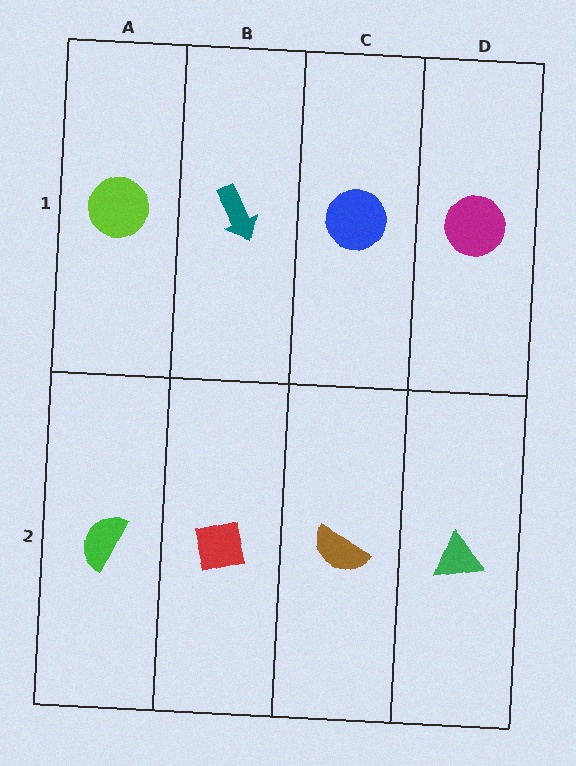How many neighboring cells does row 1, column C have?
3.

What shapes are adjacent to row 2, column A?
A lime circle (row 1, column A), a red square (row 2, column B).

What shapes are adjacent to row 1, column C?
A brown semicircle (row 2, column C), a teal arrow (row 1, column B), a magenta circle (row 1, column D).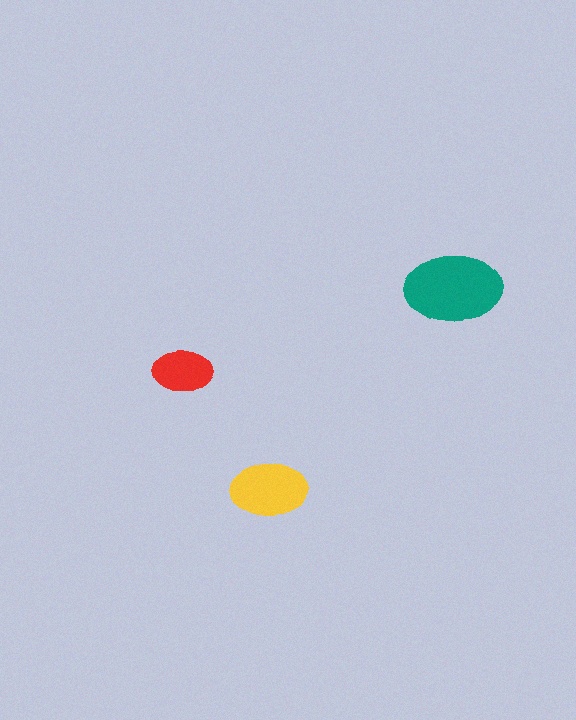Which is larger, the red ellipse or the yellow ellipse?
The yellow one.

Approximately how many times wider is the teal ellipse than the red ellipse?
About 1.5 times wider.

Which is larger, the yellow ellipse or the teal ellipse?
The teal one.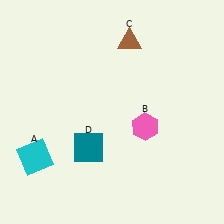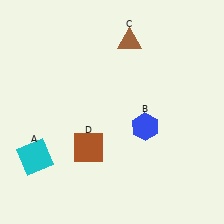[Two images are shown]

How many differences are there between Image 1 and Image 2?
There are 2 differences between the two images.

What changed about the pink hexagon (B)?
In Image 1, B is pink. In Image 2, it changed to blue.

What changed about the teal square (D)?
In Image 1, D is teal. In Image 2, it changed to brown.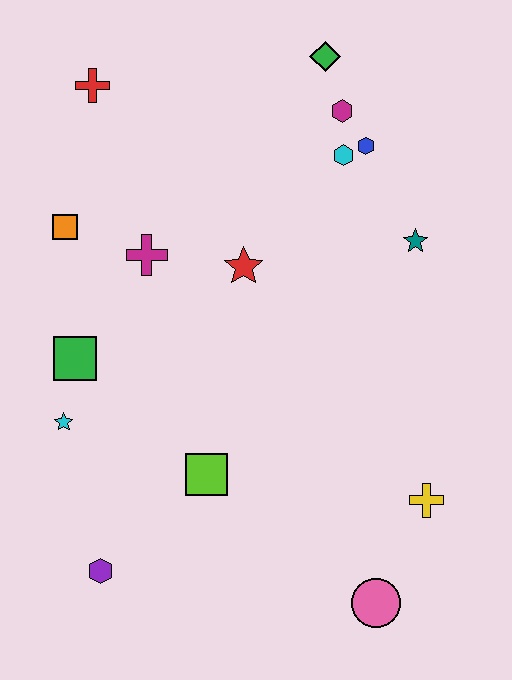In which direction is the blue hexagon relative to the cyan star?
The blue hexagon is to the right of the cyan star.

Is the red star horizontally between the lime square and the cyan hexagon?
Yes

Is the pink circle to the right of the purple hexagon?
Yes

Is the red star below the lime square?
No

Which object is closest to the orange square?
The magenta cross is closest to the orange square.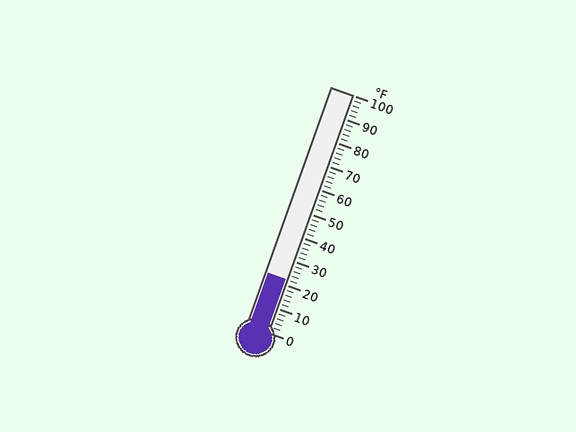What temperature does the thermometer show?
The thermometer shows approximately 22°F.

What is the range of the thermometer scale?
The thermometer scale ranges from 0°F to 100°F.